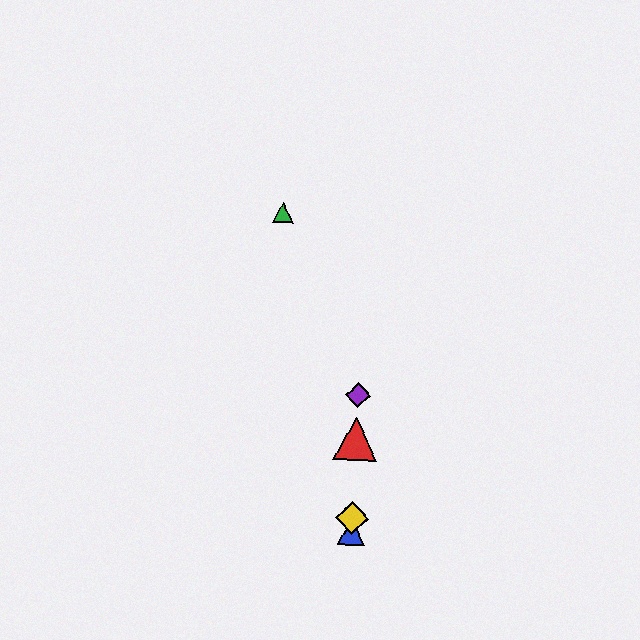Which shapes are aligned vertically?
The red triangle, the blue triangle, the yellow diamond, the purple diamond are aligned vertically.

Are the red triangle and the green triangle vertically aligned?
No, the red triangle is at x≈356 and the green triangle is at x≈283.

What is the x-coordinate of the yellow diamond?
The yellow diamond is at x≈352.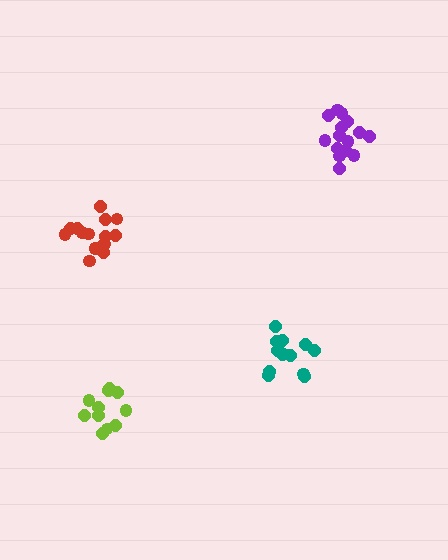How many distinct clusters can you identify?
There are 4 distinct clusters.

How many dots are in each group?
Group 1: 15 dots, Group 2: 15 dots, Group 3: 14 dots, Group 4: 11 dots (55 total).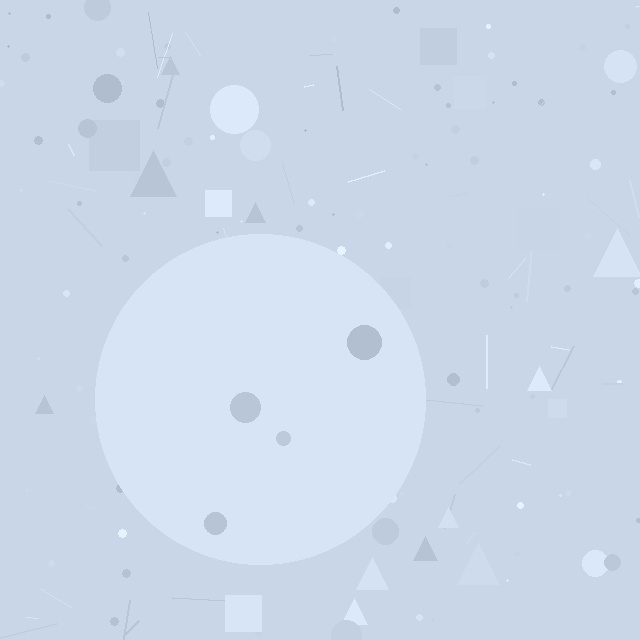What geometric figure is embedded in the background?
A circle is embedded in the background.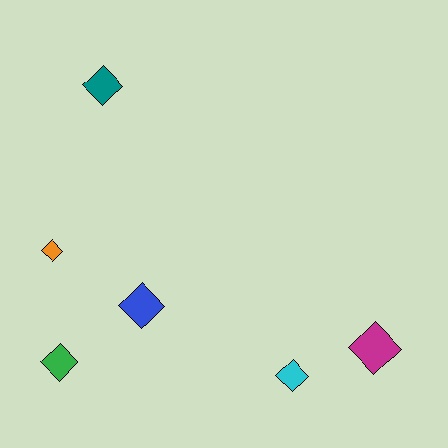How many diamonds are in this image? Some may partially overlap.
There are 6 diamonds.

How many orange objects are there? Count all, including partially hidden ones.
There is 1 orange object.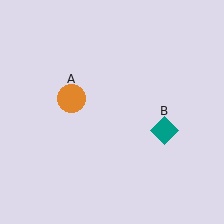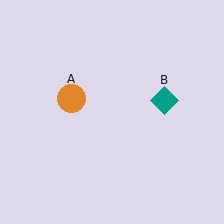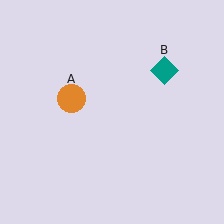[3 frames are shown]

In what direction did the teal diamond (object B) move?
The teal diamond (object B) moved up.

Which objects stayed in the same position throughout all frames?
Orange circle (object A) remained stationary.